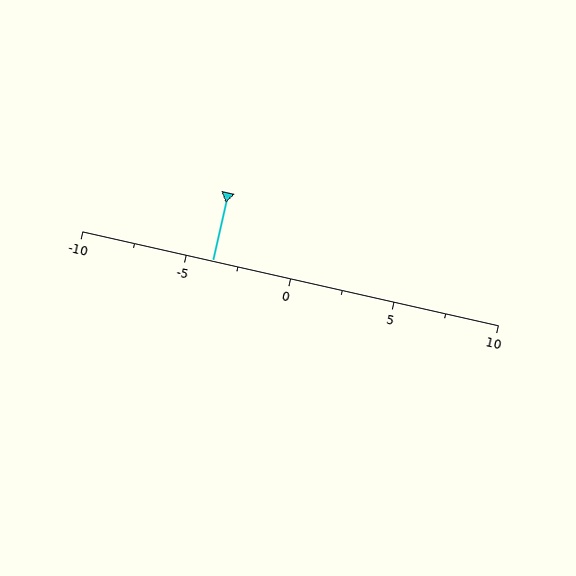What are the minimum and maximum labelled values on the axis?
The axis runs from -10 to 10.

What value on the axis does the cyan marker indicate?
The marker indicates approximately -3.8.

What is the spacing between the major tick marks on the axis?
The major ticks are spaced 5 apart.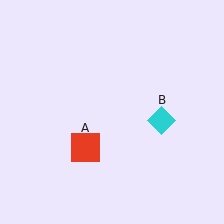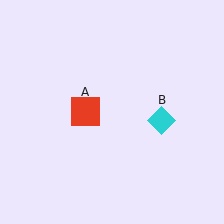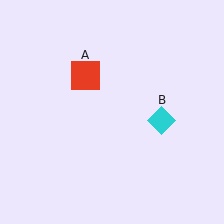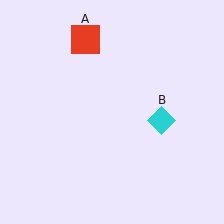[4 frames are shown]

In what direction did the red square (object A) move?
The red square (object A) moved up.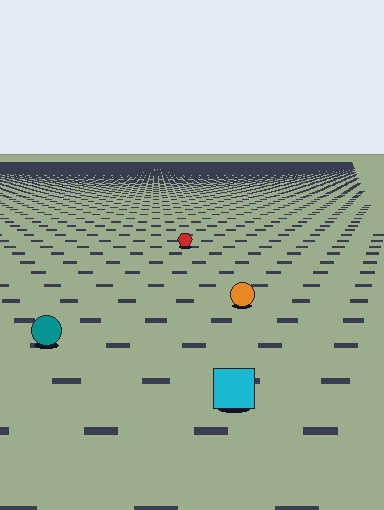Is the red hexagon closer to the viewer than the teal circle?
No. The teal circle is closer — you can tell from the texture gradient: the ground texture is coarser near it.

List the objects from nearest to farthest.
From nearest to farthest: the cyan square, the teal circle, the orange circle, the red hexagon.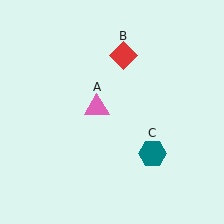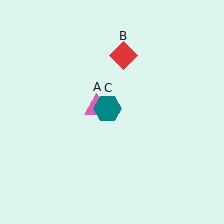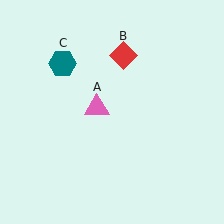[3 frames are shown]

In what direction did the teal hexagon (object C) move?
The teal hexagon (object C) moved up and to the left.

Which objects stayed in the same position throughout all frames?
Pink triangle (object A) and red diamond (object B) remained stationary.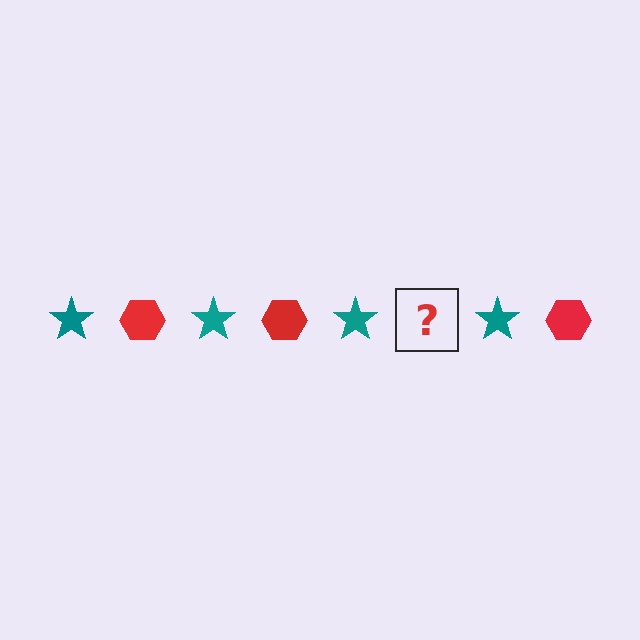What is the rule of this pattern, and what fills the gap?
The rule is that the pattern alternates between teal star and red hexagon. The gap should be filled with a red hexagon.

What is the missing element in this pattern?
The missing element is a red hexagon.